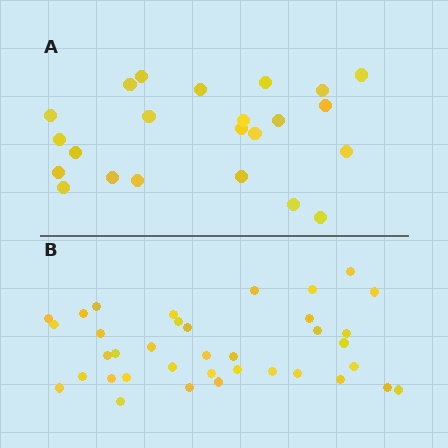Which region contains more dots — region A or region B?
Region B (the bottom region) has more dots.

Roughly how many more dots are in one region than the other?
Region B has approximately 15 more dots than region A.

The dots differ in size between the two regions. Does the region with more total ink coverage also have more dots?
No. Region A has more total ink coverage because its dots are larger, but region B actually contains more individual dots. Total area can be misleading — the number of items is what matters here.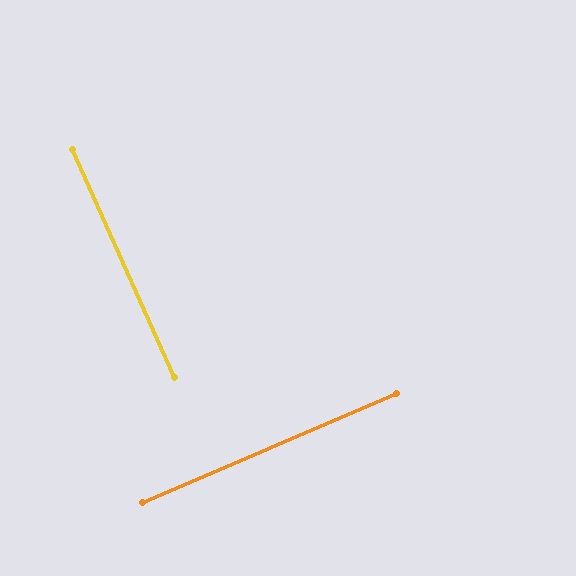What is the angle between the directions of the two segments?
Approximately 89 degrees.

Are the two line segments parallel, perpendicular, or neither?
Perpendicular — they meet at approximately 89°.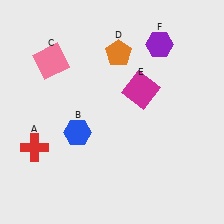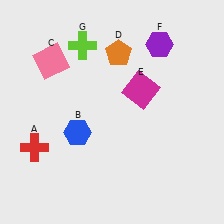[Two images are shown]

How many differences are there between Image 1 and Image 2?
There is 1 difference between the two images.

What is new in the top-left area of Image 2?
A lime cross (G) was added in the top-left area of Image 2.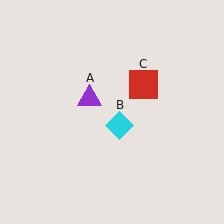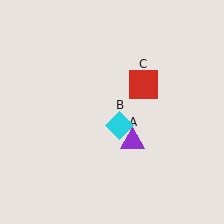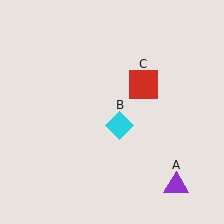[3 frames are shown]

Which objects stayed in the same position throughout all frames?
Cyan diamond (object B) and red square (object C) remained stationary.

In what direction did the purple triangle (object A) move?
The purple triangle (object A) moved down and to the right.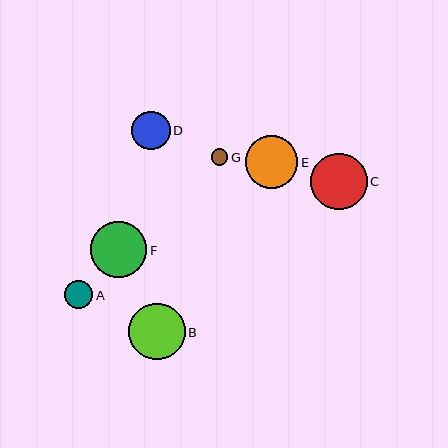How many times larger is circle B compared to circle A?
Circle B is approximately 2.0 times the size of circle A.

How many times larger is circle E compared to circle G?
Circle E is approximately 3.1 times the size of circle G.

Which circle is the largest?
Circle B is the largest with a size of approximately 57 pixels.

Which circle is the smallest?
Circle G is the smallest with a size of approximately 17 pixels.